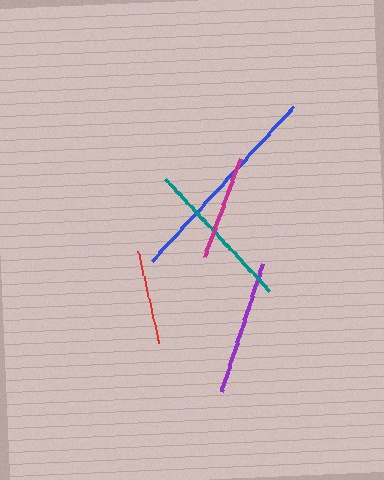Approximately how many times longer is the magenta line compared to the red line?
The magenta line is approximately 1.1 times the length of the red line.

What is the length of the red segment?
The red segment is approximately 94 pixels long.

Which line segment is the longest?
The blue line is the longest at approximately 209 pixels.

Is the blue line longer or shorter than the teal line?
The blue line is longer than the teal line.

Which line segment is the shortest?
The red line is the shortest at approximately 94 pixels.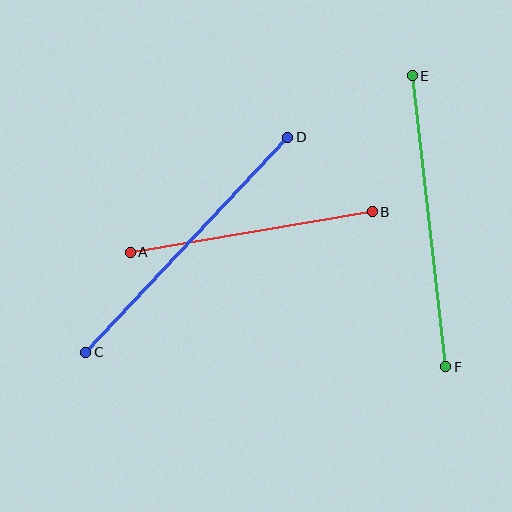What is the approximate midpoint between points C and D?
The midpoint is at approximately (187, 245) pixels.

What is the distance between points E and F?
The distance is approximately 293 pixels.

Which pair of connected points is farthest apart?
Points C and D are farthest apart.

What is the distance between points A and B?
The distance is approximately 246 pixels.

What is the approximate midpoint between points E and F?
The midpoint is at approximately (429, 221) pixels.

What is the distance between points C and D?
The distance is approximately 295 pixels.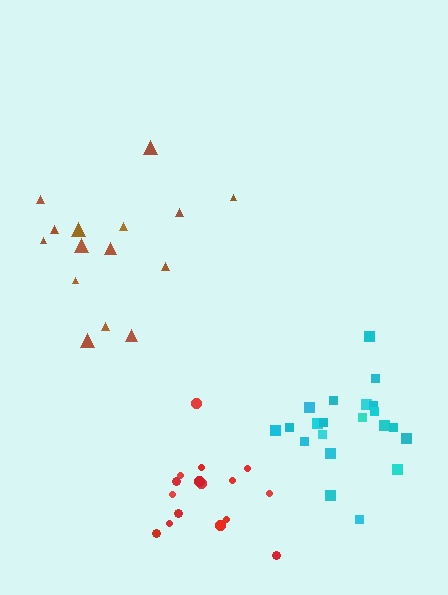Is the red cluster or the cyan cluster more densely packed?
Cyan.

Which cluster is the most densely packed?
Cyan.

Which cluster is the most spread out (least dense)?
Brown.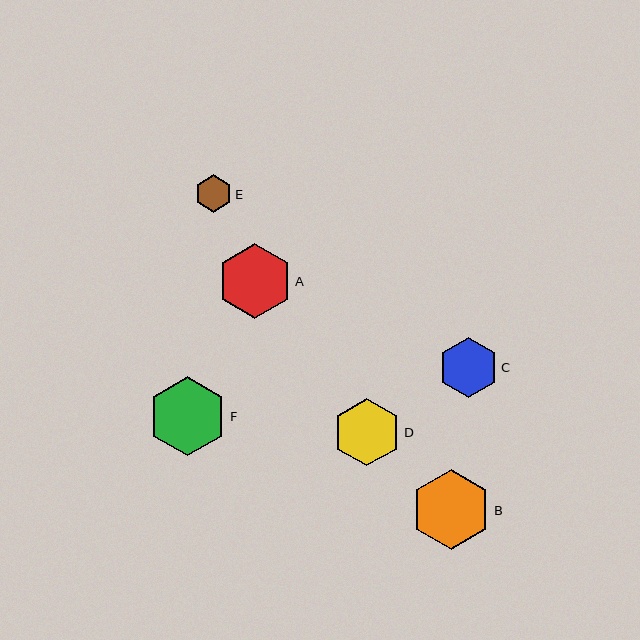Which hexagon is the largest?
Hexagon B is the largest with a size of approximately 80 pixels.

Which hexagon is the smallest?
Hexagon E is the smallest with a size of approximately 37 pixels.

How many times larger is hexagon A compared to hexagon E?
Hexagon A is approximately 2.0 times the size of hexagon E.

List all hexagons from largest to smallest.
From largest to smallest: B, F, A, D, C, E.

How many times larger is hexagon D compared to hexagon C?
Hexagon D is approximately 1.1 times the size of hexagon C.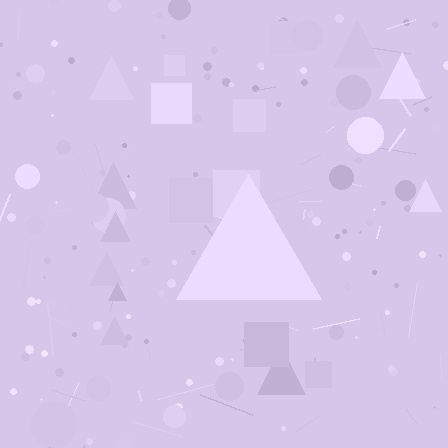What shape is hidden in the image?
A triangle is hidden in the image.